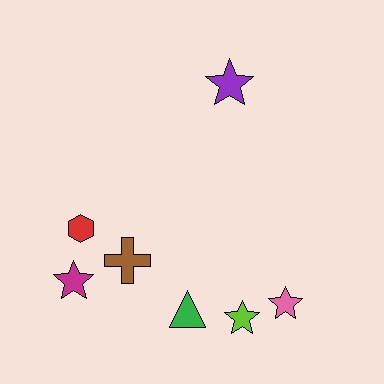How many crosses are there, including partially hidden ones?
There is 1 cross.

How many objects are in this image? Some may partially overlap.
There are 7 objects.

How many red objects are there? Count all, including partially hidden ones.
There is 1 red object.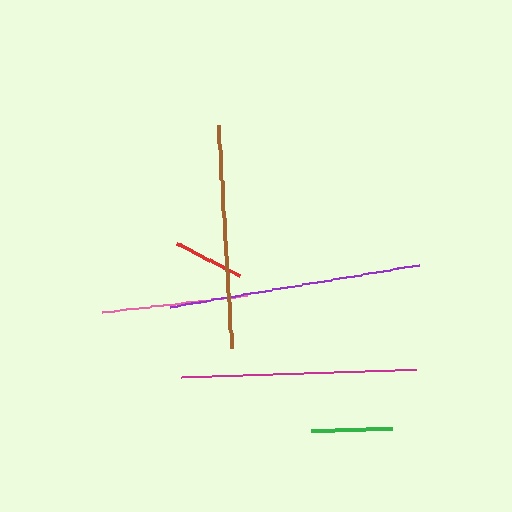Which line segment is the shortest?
The red line is the shortest at approximately 70 pixels.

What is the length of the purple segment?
The purple segment is approximately 253 pixels long.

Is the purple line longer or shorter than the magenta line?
The purple line is longer than the magenta line.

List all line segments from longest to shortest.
From longest to shortest: purple, magenta, brown, pink, green, red.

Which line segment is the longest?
The purple line is the longest at approximately 253 pixels.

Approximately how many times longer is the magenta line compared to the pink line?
The magenta line is approximately 1.6 times the length of the pink line.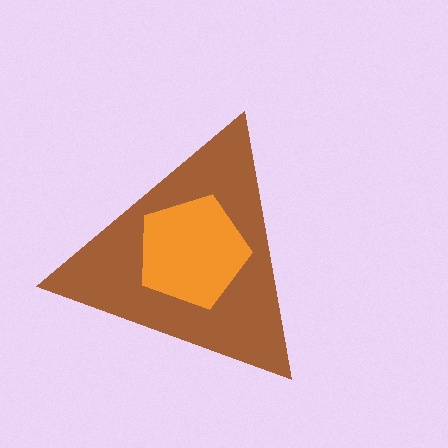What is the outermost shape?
The brown triangle.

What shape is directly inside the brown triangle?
The orange pentagon.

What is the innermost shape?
The orange pentagon.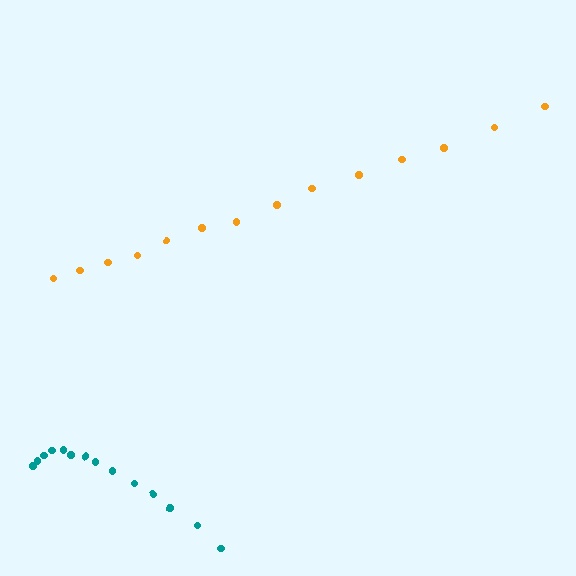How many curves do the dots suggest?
There are 2 distinct paths.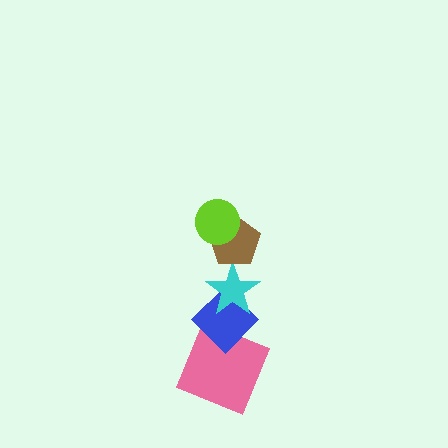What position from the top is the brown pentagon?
The brown pentagon is 2nd from the top.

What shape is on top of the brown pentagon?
The lime circle is on top of the brown pentagon.